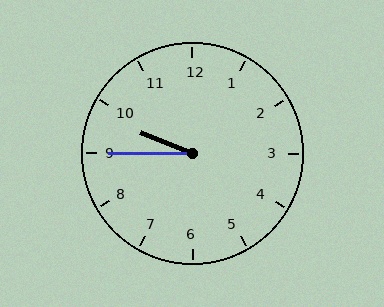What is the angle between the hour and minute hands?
Approximately 22 degrees.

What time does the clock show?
9:45.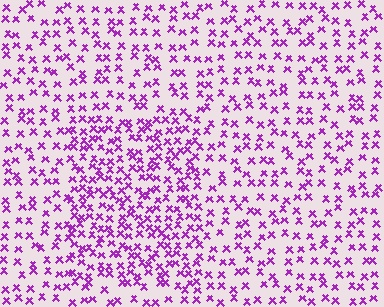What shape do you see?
I see a rectangle.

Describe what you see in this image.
The image contains small purple elements arranged at two different densities. A rectangle-shaped region is visible where the elements are more densely packed than the surrounding area.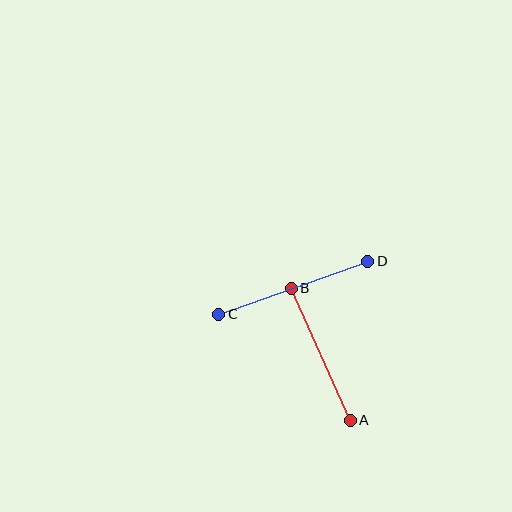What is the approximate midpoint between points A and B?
The midpoint is at approximately (321, 354) pixels.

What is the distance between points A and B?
The distance is approximately 145 pixels.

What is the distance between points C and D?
The distance is approximately 158 pixels.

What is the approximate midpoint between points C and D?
The midpoint is at approximately (293, 288) pixels.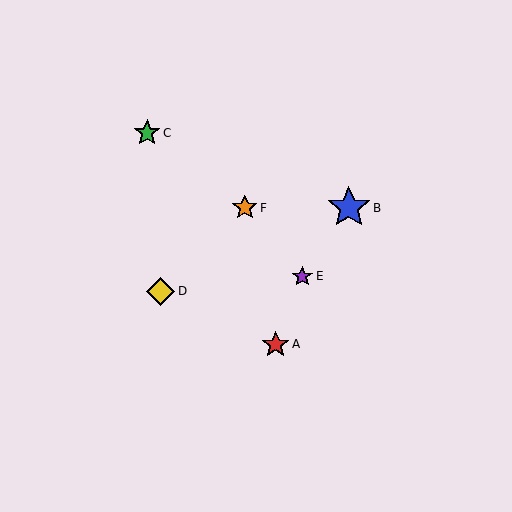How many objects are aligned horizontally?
2 objects (B, F) are aligned horizontally.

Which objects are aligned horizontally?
Objects B, F are aligned horizontally.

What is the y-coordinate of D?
Object D is at y≈291.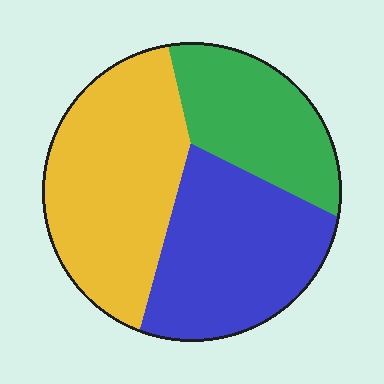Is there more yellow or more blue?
Yellow.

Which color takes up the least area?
Green, at roughly 25%.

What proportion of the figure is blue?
Blue takes up about one third (1/3) of the figure.